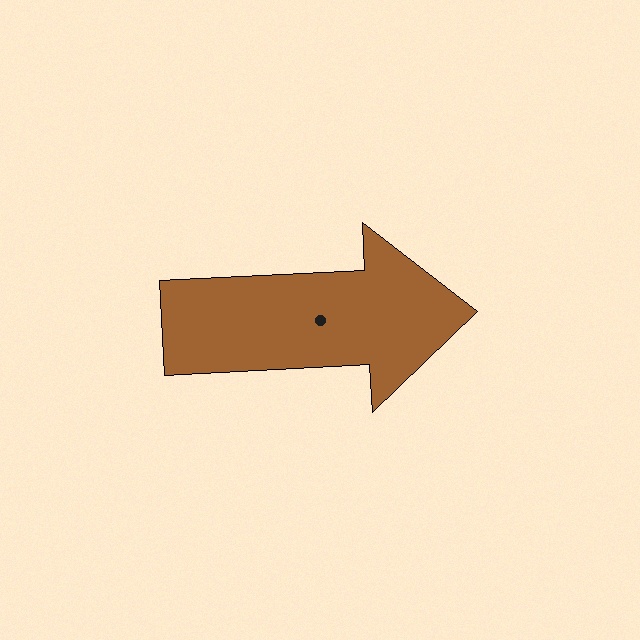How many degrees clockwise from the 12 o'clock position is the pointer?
Approximately 87 degrees.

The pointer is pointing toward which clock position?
Roughly 3 o'clock.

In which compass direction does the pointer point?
East.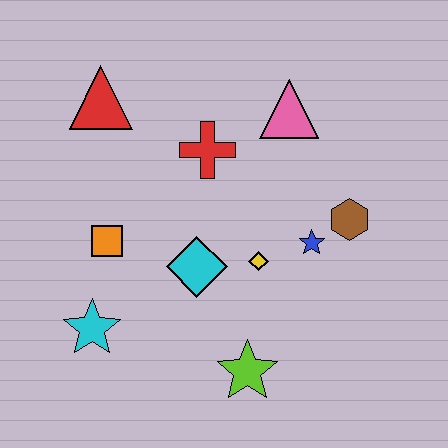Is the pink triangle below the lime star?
No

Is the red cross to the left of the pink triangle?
Yes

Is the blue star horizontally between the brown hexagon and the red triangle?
Yes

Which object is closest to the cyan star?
The orange square is closest to the cyan star.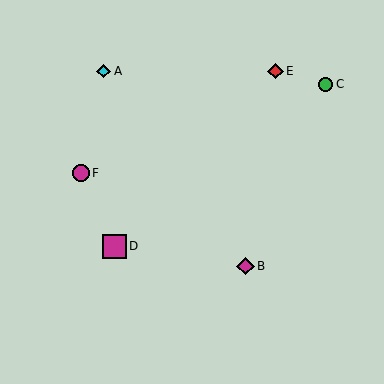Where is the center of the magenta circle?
The center of the magenta circle is at (81, 173).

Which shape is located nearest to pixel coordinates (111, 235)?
The magenta square (labeled D) at (115, 246) is nearest to that location.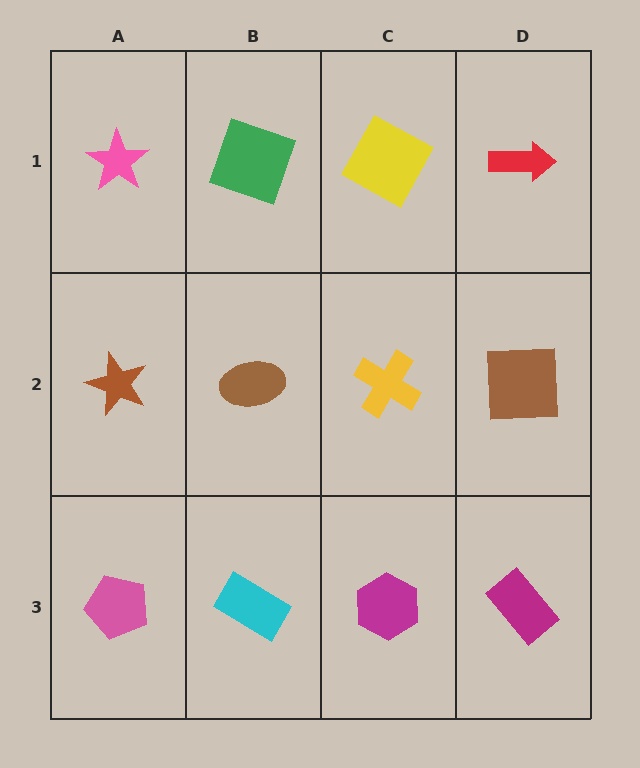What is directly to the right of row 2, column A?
A brown ellipse.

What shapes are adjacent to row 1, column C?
A yellow cross (row 2, column C), a green square (row 1, column B), a red arrow (row 1, column D).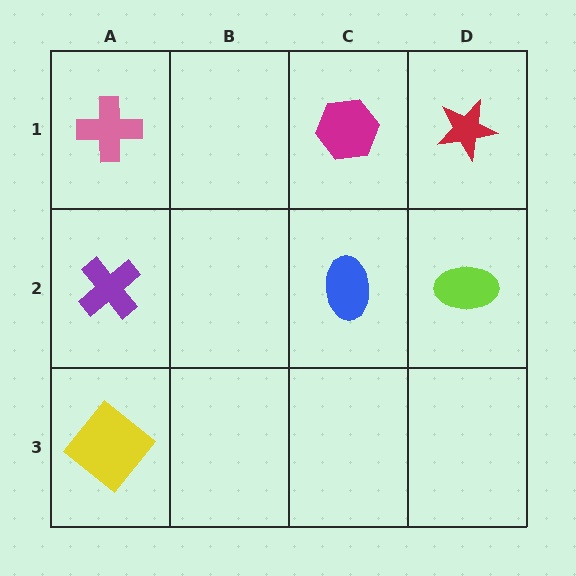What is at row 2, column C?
A blue ellipse.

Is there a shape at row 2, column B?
No, that cell is empty.